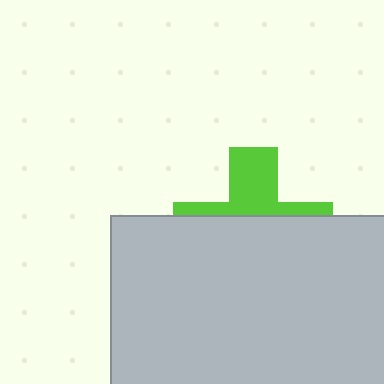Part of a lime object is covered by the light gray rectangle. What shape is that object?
It is a cross.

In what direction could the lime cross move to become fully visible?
The lime cross could move up. That would shift it out from behind the light gray rectangle entirely.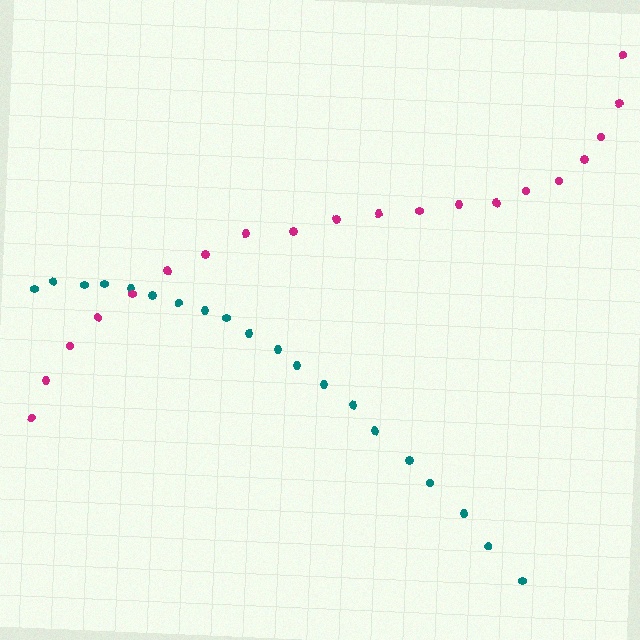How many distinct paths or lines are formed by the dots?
There are 2 distinct paths.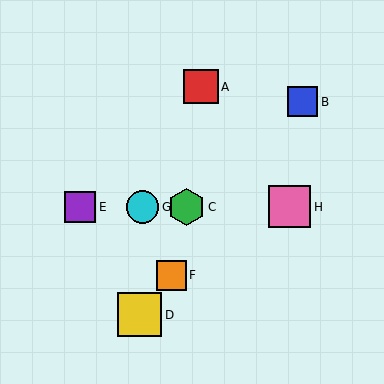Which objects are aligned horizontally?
Objects C, E, G, H are aligned horizontally.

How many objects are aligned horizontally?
4 objects (C, E, G, H) are aligned horizontally.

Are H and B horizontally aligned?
No, H is at y≈207 and B is at y≈102.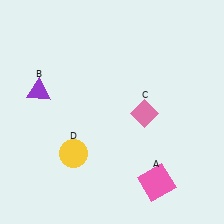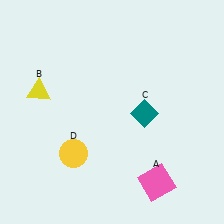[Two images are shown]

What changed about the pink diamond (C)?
In Image 1, C is pink. In Image 2, it changed to teal.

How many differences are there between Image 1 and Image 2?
There are 2 differences between the two images.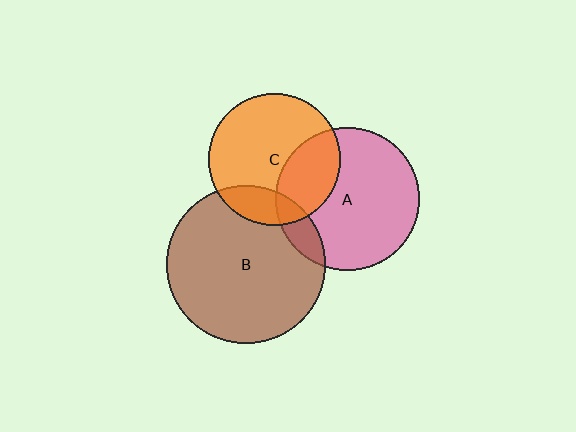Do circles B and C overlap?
Yes.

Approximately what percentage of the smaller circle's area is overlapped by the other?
Approximately 20%.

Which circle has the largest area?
Circle B (brown).